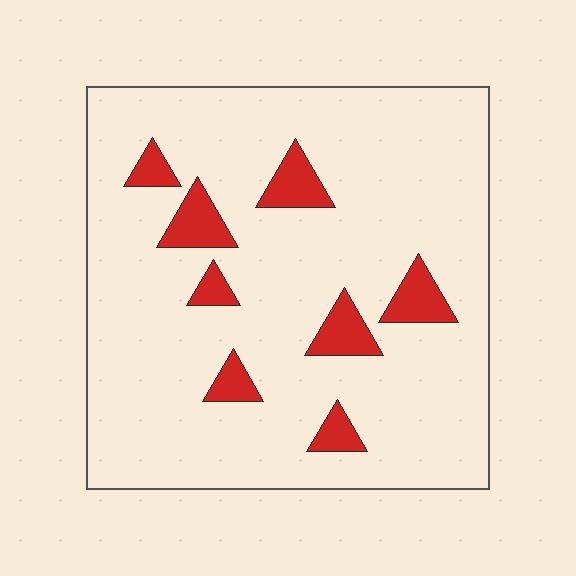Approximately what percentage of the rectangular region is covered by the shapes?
Approximately 10%.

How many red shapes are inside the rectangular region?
8.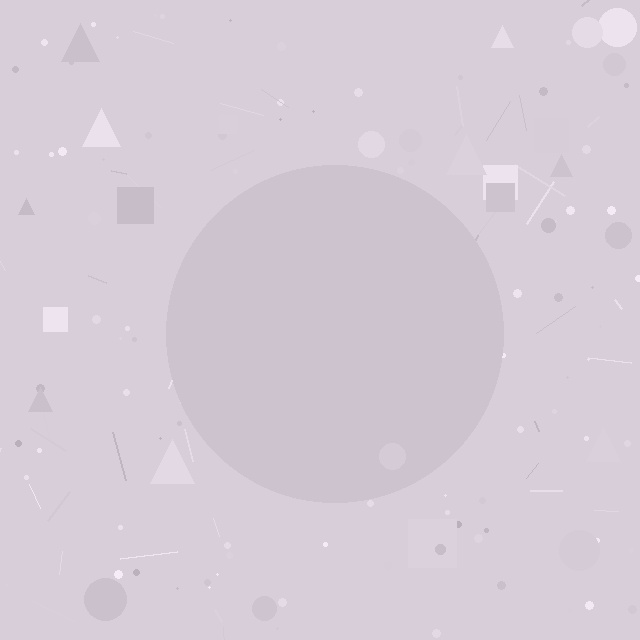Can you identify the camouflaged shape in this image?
The camouflaged shape is a circle.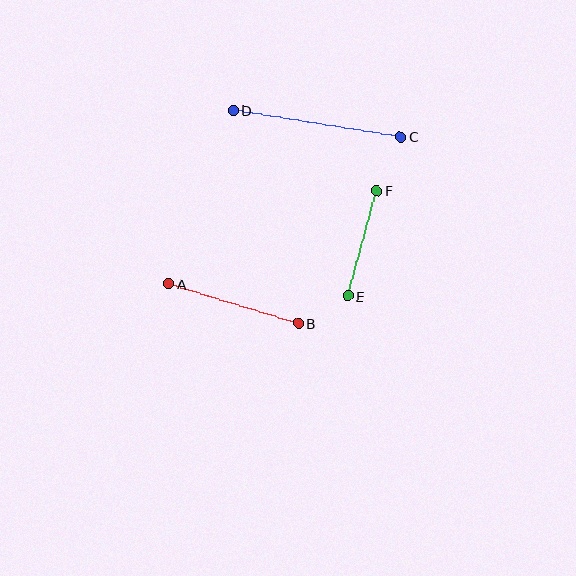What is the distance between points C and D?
The distance is approximately 169 pixels.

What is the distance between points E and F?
The distance is approximately 109 pixels.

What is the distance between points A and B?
The distance is approximately 135 pixels.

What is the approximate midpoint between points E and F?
The midpoint is at approximately (362, 243) pixels.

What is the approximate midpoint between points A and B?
The midpoint is at approximately (234, 304) pixels.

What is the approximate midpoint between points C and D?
The midpoint is at approximately (317, 123) pixels.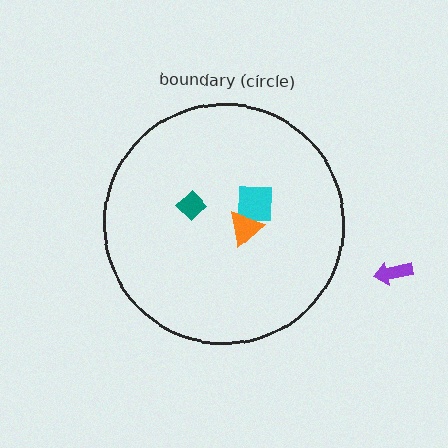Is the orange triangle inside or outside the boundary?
Inside.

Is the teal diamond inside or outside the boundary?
Inside.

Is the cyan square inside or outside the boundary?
Inside.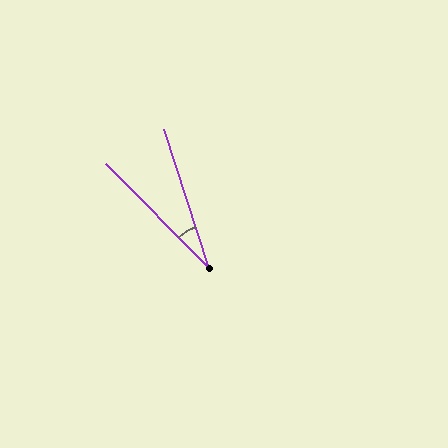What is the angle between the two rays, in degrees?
Approximately 27 degrees.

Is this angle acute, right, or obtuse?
It is acute.